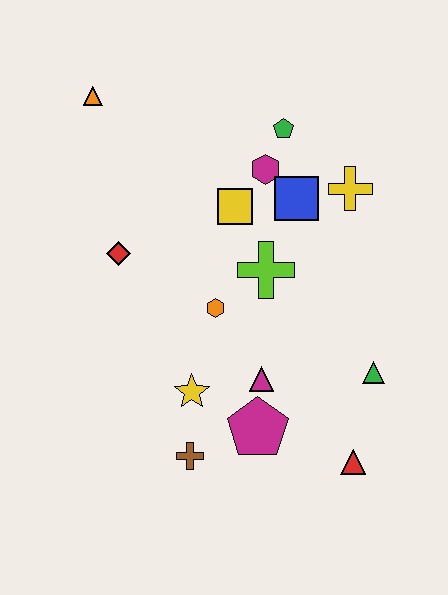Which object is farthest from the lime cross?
The orange triangle is farthest from the lime cross.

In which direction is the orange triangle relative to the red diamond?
The orange triangle is above the red diamond.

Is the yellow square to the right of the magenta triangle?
No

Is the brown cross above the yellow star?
No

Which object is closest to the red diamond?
The orange hexagon is closest to the red diamond.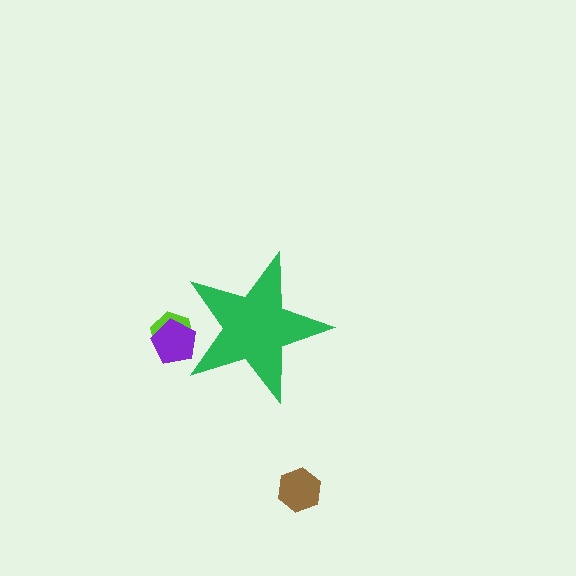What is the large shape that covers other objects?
A green star.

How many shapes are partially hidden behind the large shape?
2 shapes are partially hidden.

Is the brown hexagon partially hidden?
No, the brown hexagon is fully visible.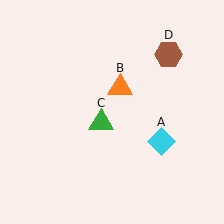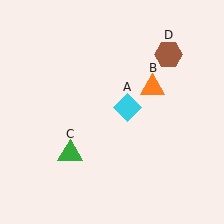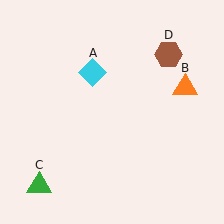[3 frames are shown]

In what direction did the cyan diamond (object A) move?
The cyan diamond (object A) moved up and to the left.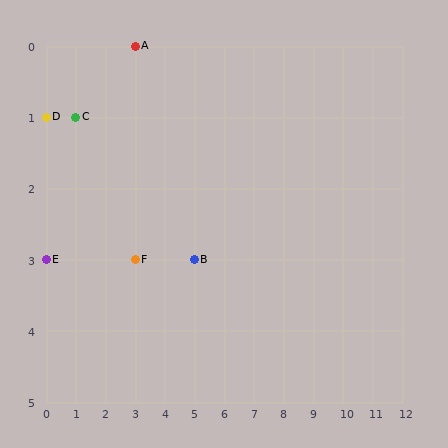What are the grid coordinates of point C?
Point C is at grid coordinates (1, 1).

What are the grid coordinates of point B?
Point B is at grid coordinates (5, 3).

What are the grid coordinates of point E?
Point E is at grid coordinates (0, 3).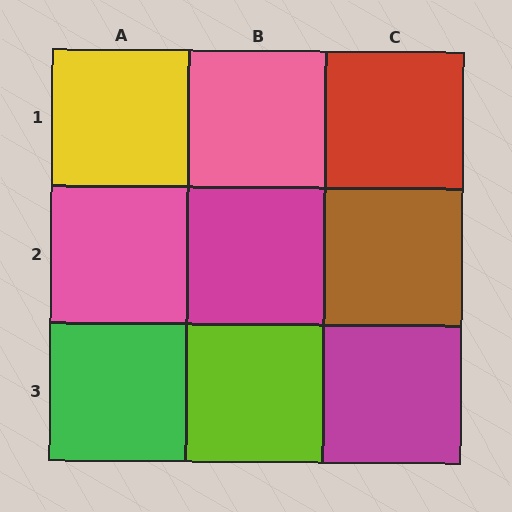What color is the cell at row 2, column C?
Brown.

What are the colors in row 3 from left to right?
Green, lime, magenta.